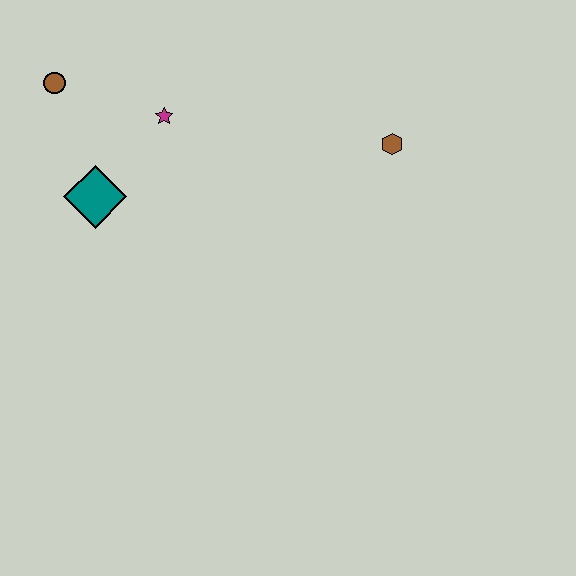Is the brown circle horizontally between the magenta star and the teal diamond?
No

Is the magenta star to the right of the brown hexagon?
No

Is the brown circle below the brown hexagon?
No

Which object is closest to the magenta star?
The teal diamond is closest to the magenta star.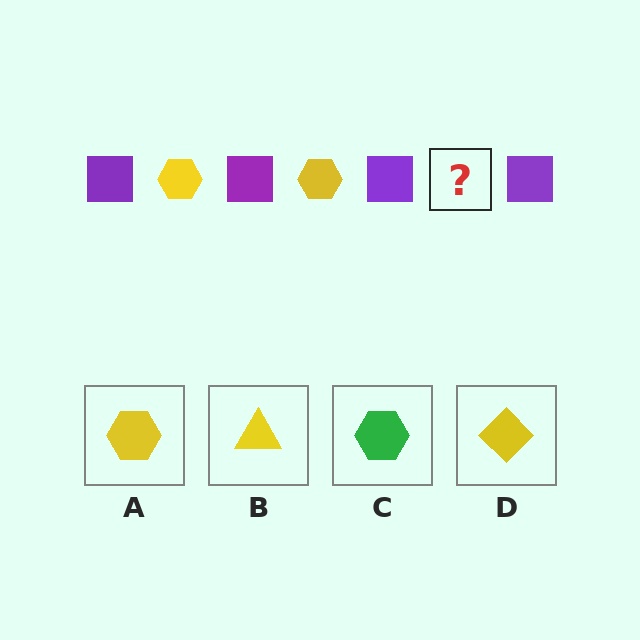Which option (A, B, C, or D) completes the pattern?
A.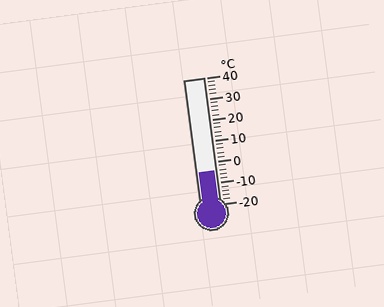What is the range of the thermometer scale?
The thermometer scale ranges from -20°C to 40°C.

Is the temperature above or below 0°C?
The temperature is below 0°C.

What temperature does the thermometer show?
The thermometer shows approximately -4°C.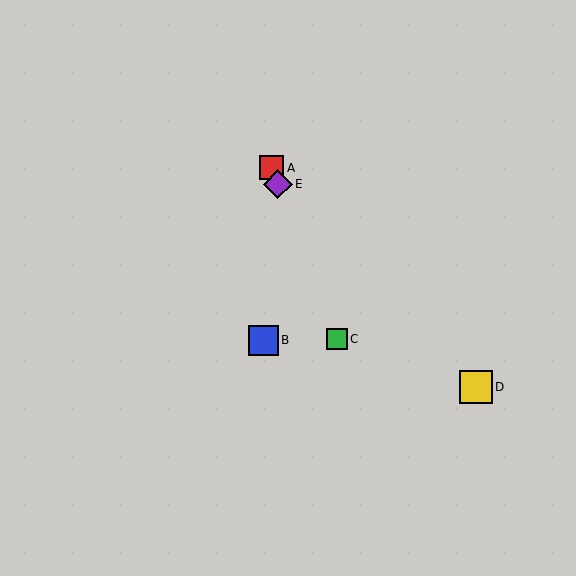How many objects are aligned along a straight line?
3 objects (A, C, E) are aligned along a straight line.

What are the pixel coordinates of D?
Object D is at (476, 387).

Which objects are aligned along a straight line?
Objects A, C, E are aligned along a straight line.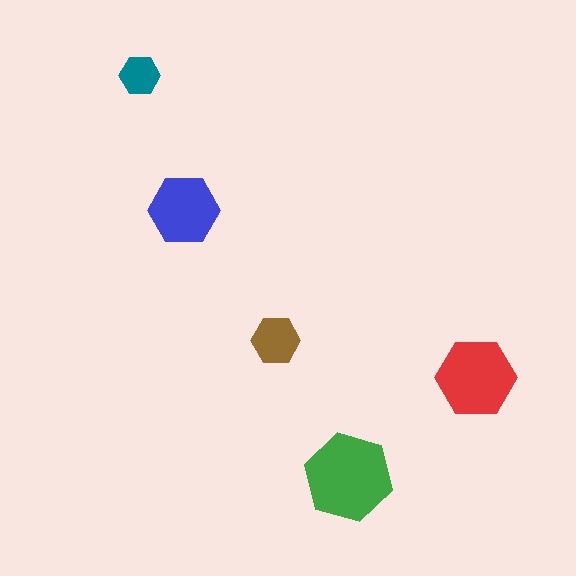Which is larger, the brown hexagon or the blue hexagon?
The blue one.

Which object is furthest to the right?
The red hexagon is rightmost.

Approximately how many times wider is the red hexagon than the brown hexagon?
About 1.5 times wider.